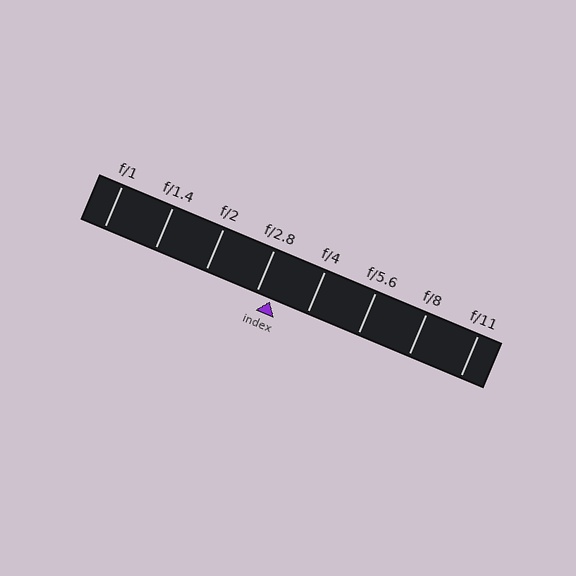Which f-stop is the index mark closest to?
The index mark is closest to f/2.8.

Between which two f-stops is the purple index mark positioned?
The index mark is between f/2.8 and f/4.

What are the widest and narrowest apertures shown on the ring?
The widest aperture shown is f/1 and the narrowest is f/11.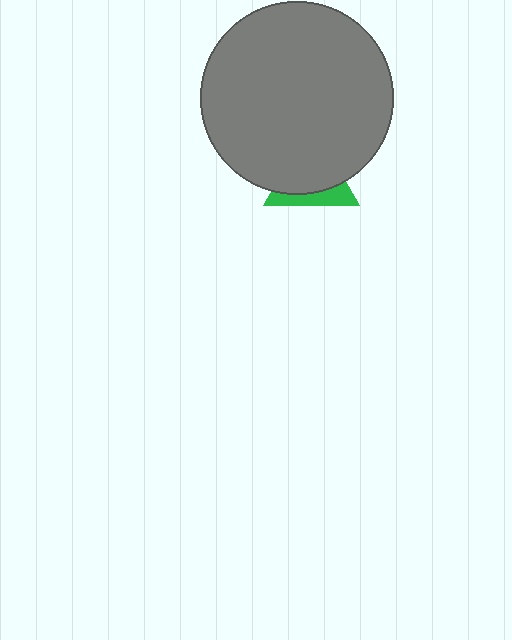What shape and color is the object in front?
The object in front is a gray circle.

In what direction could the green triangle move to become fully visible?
The green triangle could move down. That would shift it out from behind the gray circle entirely.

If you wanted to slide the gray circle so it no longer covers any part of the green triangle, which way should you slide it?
Slide it up — that is the most direct way to separate the two shapes.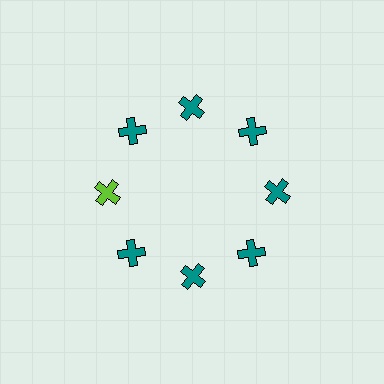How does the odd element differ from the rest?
It has a different color: lime instead of teal.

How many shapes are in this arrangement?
There are 8 shapes arranged in a ring pattern.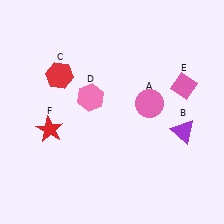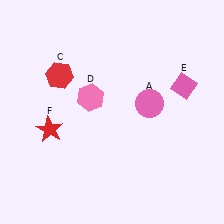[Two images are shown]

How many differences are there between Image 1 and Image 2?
There is 1 difference between the two images.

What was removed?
The purple triangle (B) was removed in Image 2.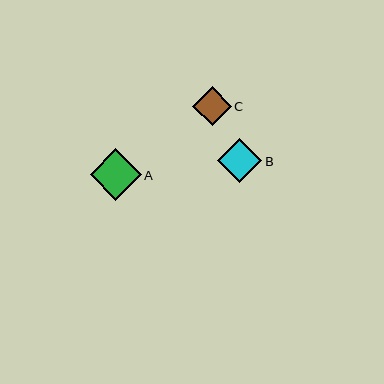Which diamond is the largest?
Diamond A is the largest with a size of approximately 51 pixels.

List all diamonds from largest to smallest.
From largest to smallest: A, B, C.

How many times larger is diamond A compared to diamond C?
Diamond A is approximately 1.3 times the size of diamond C.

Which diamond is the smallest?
Diamond C is the smallest with a size of approximately 39 pixels.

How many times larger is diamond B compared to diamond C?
Diamond B is approximately 1.1 times the size of diamond C.